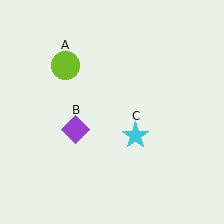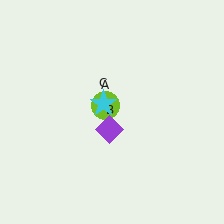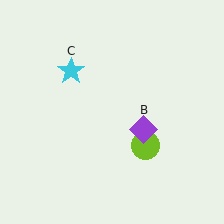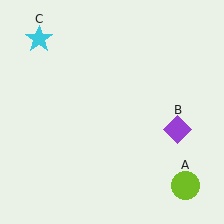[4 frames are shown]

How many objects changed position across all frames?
3 objects changed position: lime circle (object A), purple diamond (object B), cyan star (object C).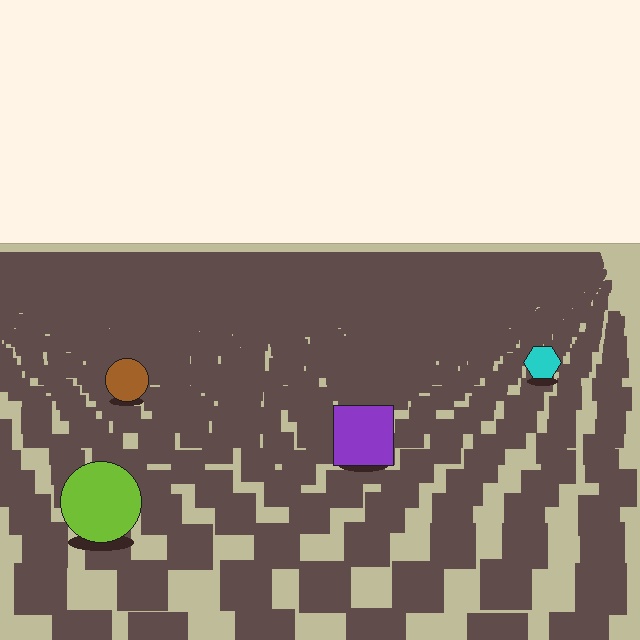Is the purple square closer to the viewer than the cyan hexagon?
Yes. The purple square is closer — you can tell from the texture gradient: the ground texture is coarser near it.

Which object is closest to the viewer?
The lime circle is closest. The texture marks near it are larger and more spread out.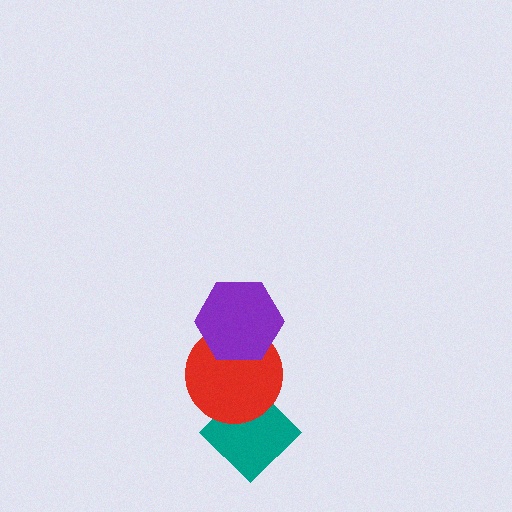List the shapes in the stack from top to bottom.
From top to bottom: the purple hexagon, the red circle, the teal diamond.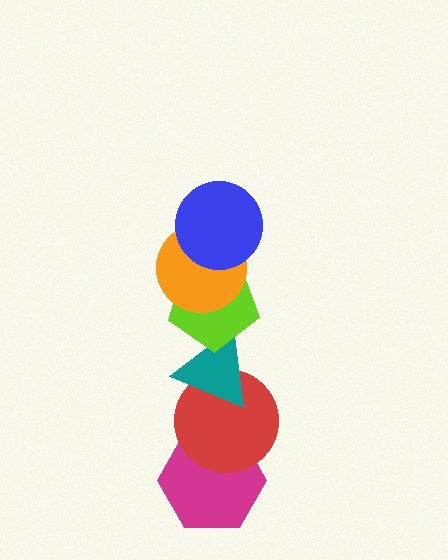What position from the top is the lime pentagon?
The lime pentagon is 3rd from the top.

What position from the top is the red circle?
The red circle is 5th from the top.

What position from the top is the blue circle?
The blue circle is 1st from the top.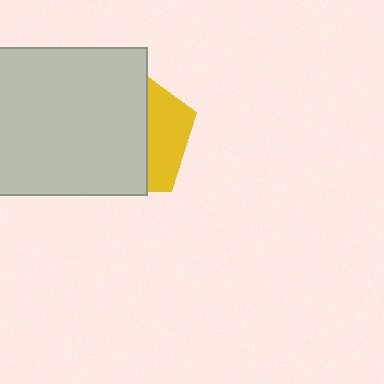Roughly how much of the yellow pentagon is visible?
A small part of it is visible (roughly 32%).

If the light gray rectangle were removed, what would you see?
You would see the complete yellow pentagon.